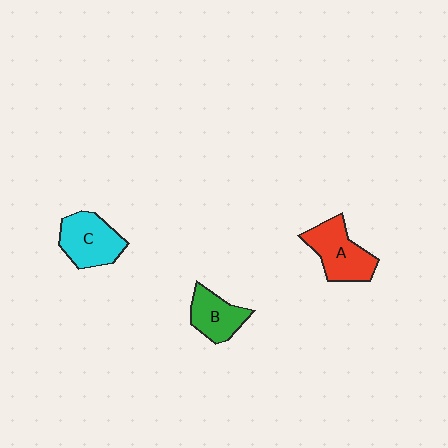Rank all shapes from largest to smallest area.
From largest to smallest: A (red), C (cyan), B (green).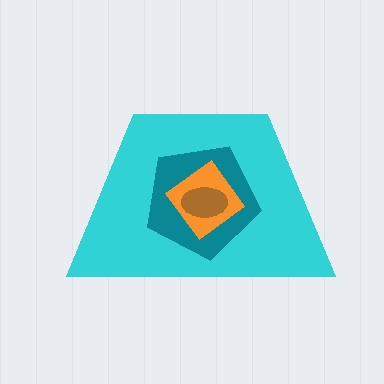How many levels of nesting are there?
4.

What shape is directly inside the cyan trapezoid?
The teal pentagon.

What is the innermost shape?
The brown ellipse.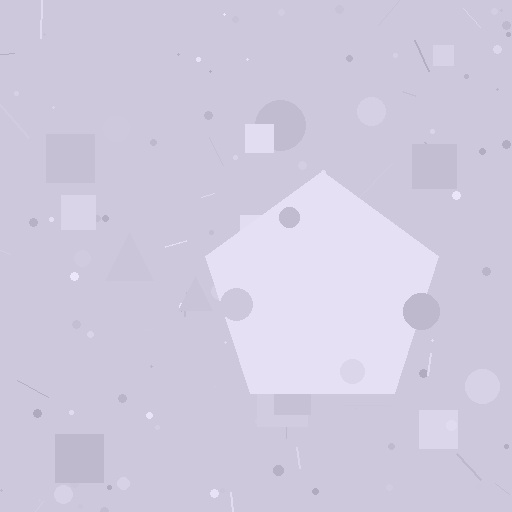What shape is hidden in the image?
A pentagon is hidden in the image.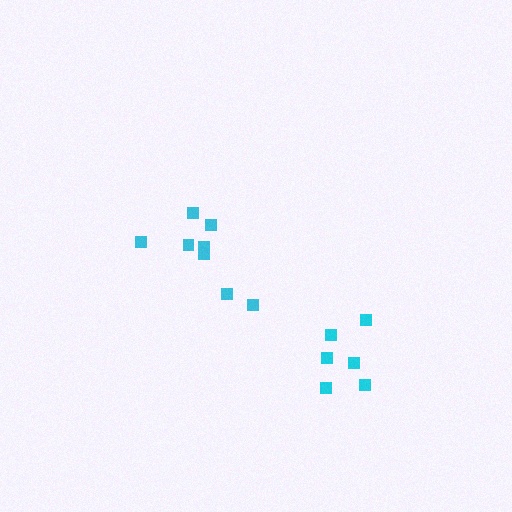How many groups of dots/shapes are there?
There are 2 groups.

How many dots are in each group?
Group 1: 8 dots, Group 2: 6 dots (14 total).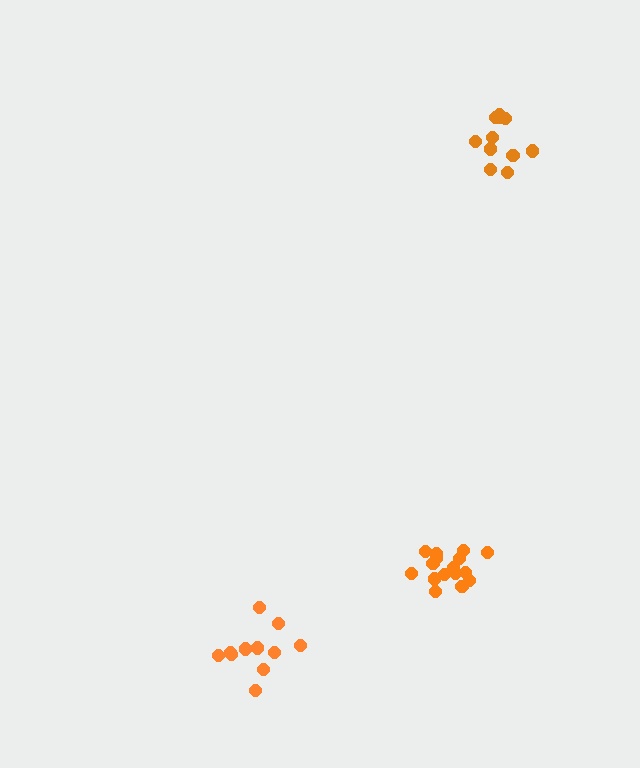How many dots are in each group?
Group 1: 11 dots, Group 2: 11 dots, Group 3: 16 dots (38 total).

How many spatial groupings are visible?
There are 3 spatial groupings.